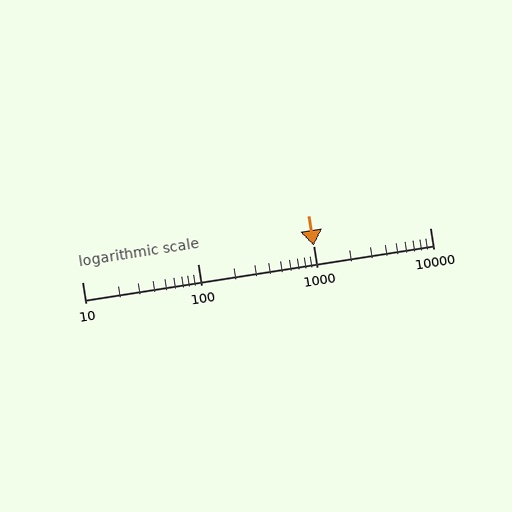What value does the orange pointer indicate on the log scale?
The pointer indicates approximately 1000.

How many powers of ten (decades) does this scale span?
The scale spans 3 decades, from 10 to 10000.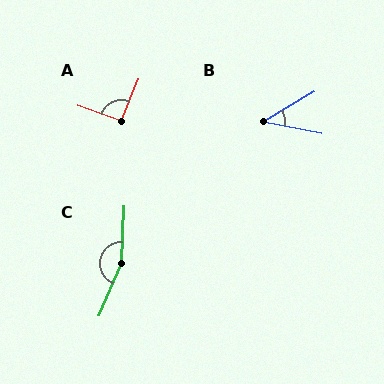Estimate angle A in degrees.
Approximately 94 degrees.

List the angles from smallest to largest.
B (42°), A (94°), C (159°).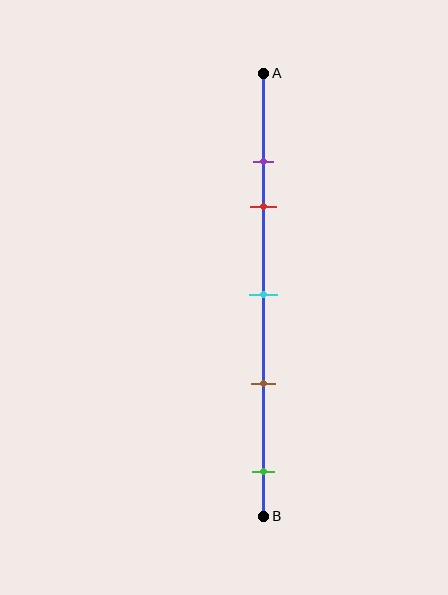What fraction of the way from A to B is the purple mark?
The purple mark is approximately 20% (0.2) of the way from A to B.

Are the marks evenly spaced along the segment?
No, the marks are not evenly spaced.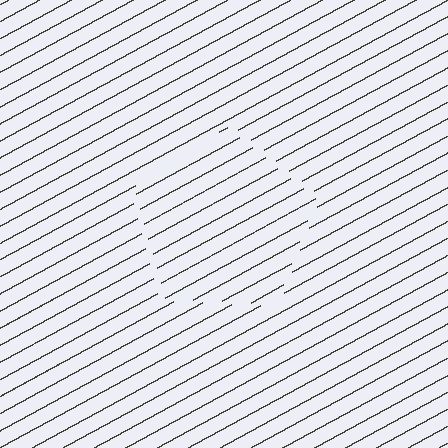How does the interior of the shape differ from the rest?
The interior of the shape contains the same grating, shifted by half a period — the contour is defined by the phase discontinuity where line-ends from the inner and outer gratings abut.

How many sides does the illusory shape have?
5 sides — the line-ends trace a pentagon.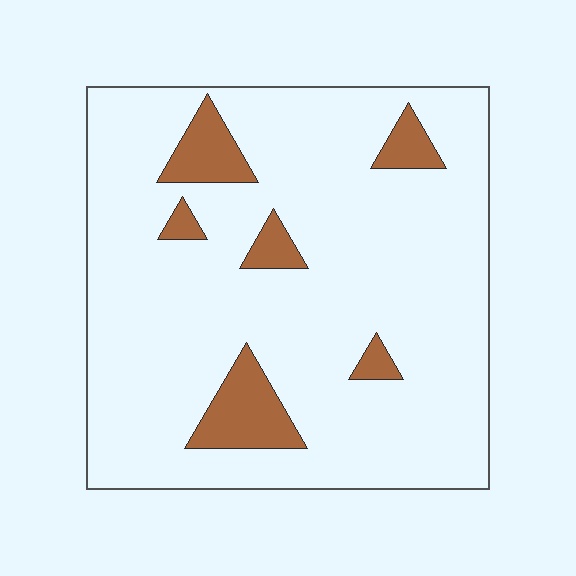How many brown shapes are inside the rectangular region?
6.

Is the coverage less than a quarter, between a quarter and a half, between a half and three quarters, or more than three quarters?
Less than a quarter.